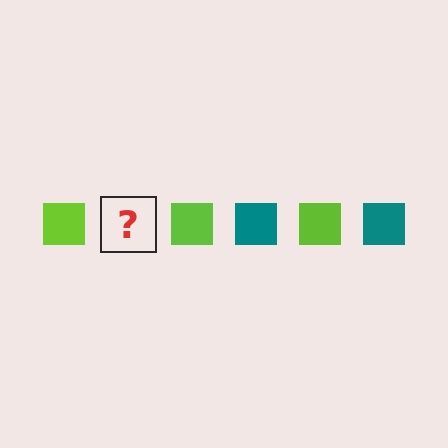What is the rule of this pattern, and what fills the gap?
The rule is that the pattern cycles through lime, teal squares. The gap should be filled with a teal square.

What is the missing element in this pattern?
The missing element is a teal square.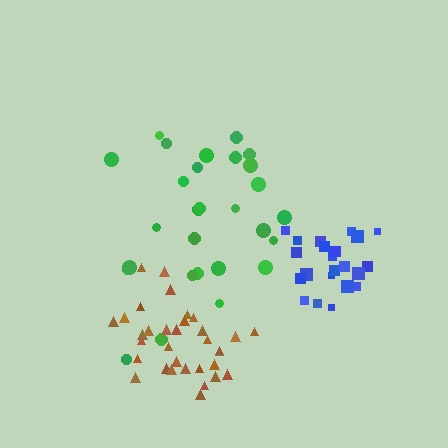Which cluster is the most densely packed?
Blue.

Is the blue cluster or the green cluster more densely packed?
Blue.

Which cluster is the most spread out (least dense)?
Green.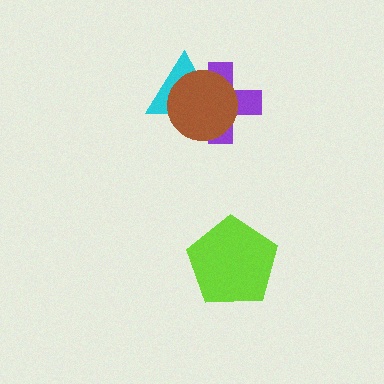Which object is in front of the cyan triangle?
The brown circle is in front of the cyan triangle.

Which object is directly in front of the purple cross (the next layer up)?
The cyan triangle is directly in front of the purple cross.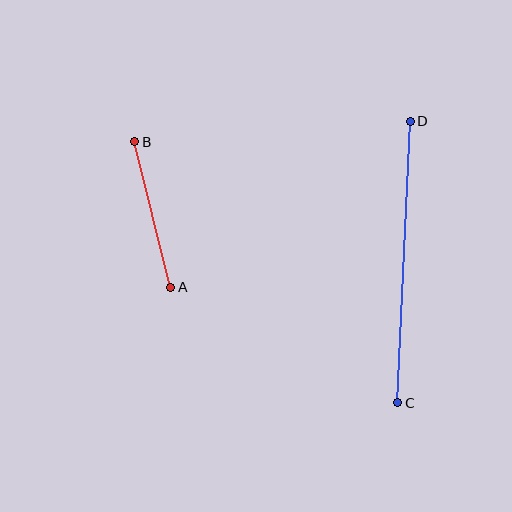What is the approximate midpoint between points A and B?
The midpoint is at approximately (153, 214) pixels.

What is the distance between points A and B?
The distance is approximately 150 pixels.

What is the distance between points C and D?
The distance is approximately 282 pixels.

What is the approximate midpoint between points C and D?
The midpoint is at approximately (404, 262) pixels.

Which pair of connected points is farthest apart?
Points C and D are farthest apart.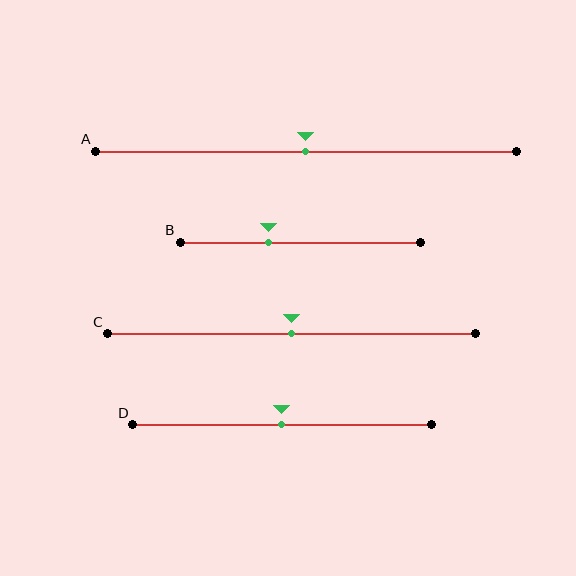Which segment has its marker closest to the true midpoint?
Segment A has its marker closest to the true midpoint.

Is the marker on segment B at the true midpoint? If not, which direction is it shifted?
No, the marker on segment B is shifted to the left by about 13% of the segment length.